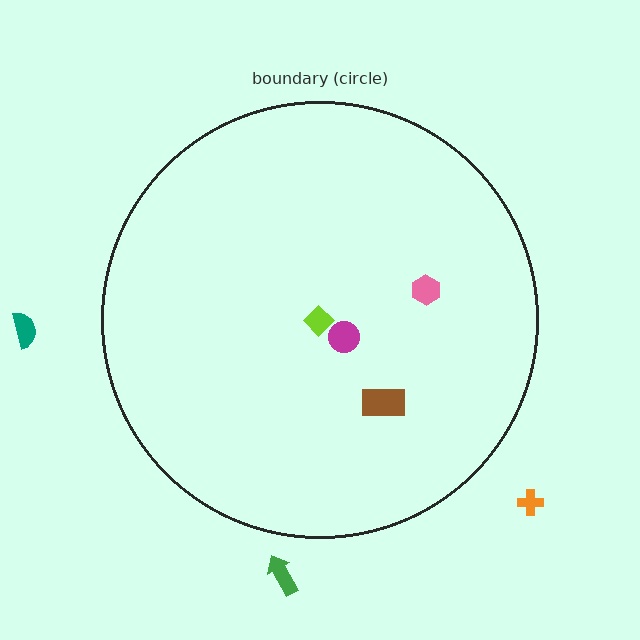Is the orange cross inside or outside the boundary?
Outside.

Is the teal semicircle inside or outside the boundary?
Outside.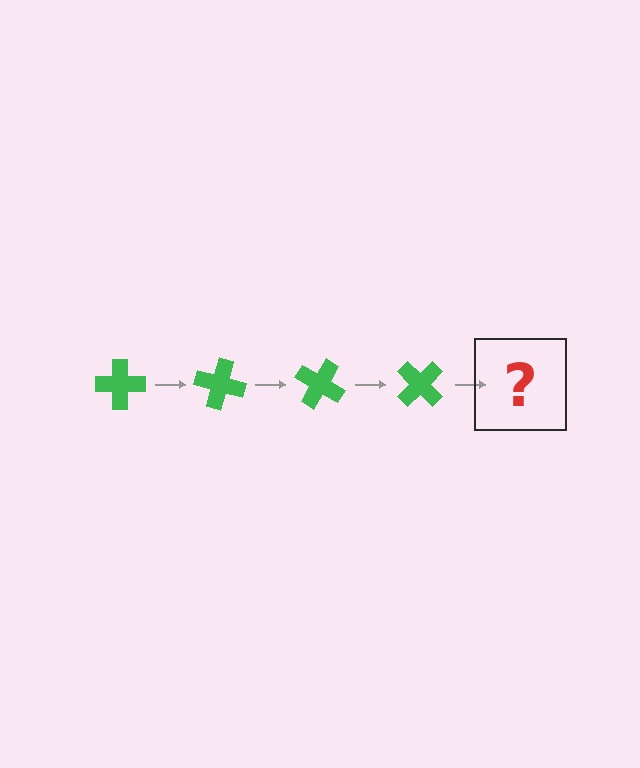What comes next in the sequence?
The next element should be a green cross rotated 60 degrees.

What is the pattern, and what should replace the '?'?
The pattern is that the cross rotates 15 degrees each step. The '?' should be a green cross rotated 60 degrees.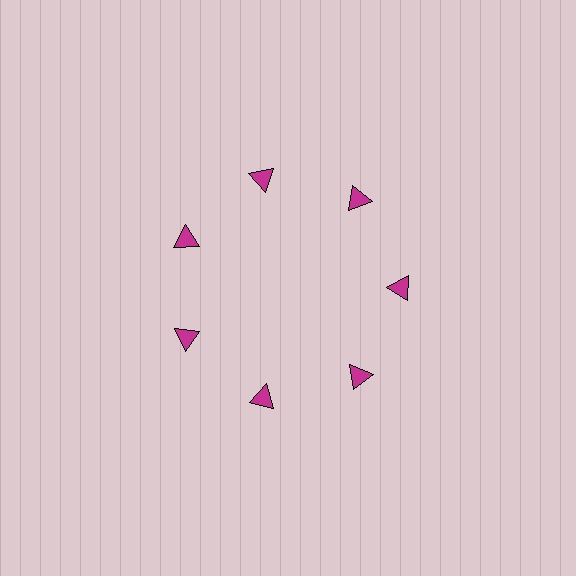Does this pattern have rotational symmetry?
Yes, this pattern has 7-fold rotational symmetry. It looks the same after rotating 51 degrees around the center.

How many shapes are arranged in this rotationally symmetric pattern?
There are 7 shapes, arranged in 7 groups of 1.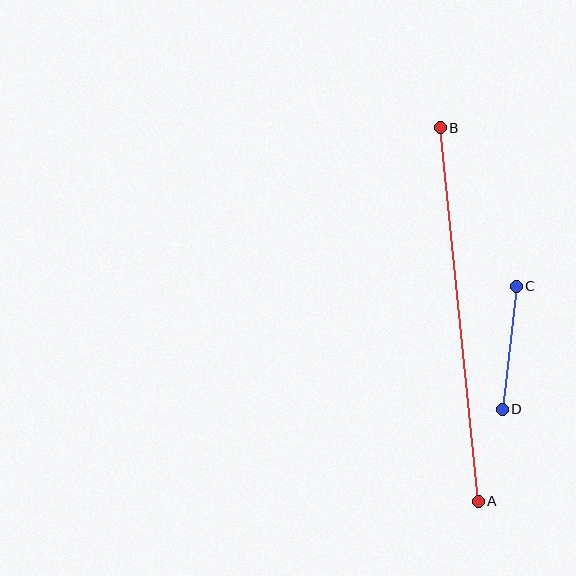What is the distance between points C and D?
The distance is approximately 124 pixels.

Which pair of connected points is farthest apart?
Points A and B are farthest apart.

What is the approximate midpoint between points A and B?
The midpoint is at approximately (459, 314) pixels.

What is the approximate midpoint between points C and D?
The midpoint is at approximately (509, 348) pixels.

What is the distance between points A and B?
The distance is approximately 375 pixels.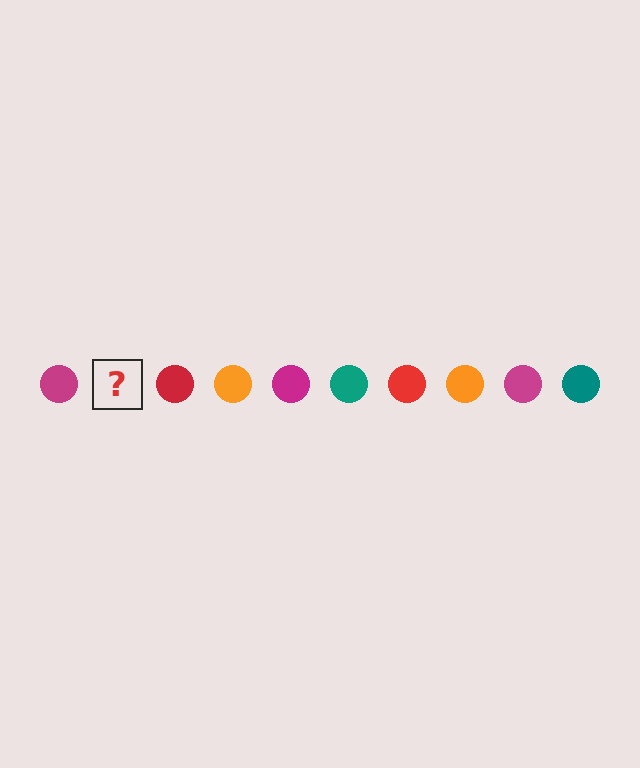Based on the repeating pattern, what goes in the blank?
The blank should be a teal circle.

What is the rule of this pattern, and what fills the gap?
The rule is that the pattern cycles through magenta, teal, red, orange circles. The gap should be filled with a teal circle.